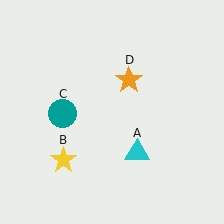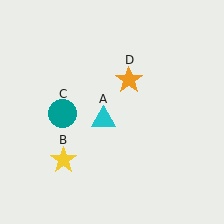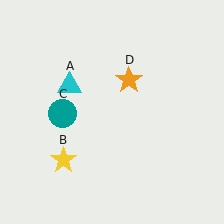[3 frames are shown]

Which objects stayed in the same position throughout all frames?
Yellow star (object B) and teal circle (object C) and orange star (object D) remained stationary.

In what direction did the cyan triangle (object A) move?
The cyan triangle (object A) moved up and to the left.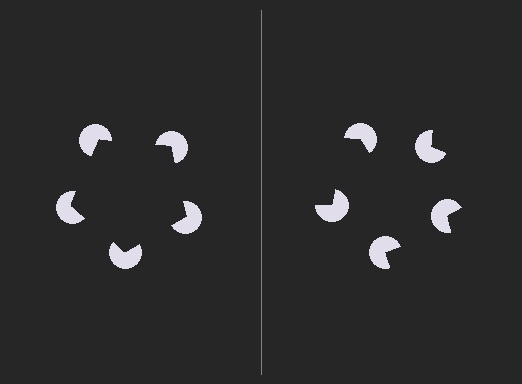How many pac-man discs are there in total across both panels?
10 — 5 on each side.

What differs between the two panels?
The pac-man discs are positioned identically on both sides; only the wedge orientations differ. On the left they align to a pentagon; on the right they are misaligned.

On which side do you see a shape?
An illusory pentagon appears on the left side. On the right side the wedge cuts are rotated, so no coherent shape forms.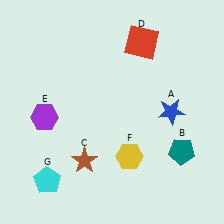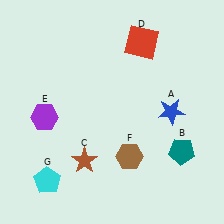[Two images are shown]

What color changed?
The hexagon (F) changed from yellow in Image 1 to brown in Image 2.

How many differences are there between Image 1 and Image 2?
There is 1 difference between the two images.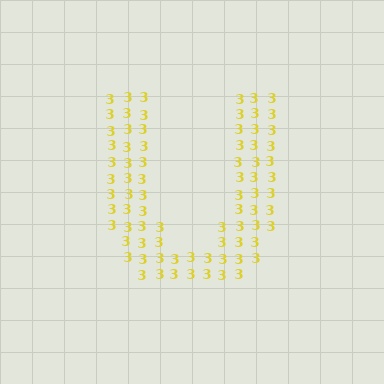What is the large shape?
The large shape is the letter U.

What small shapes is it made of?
It is made of small digit 3's.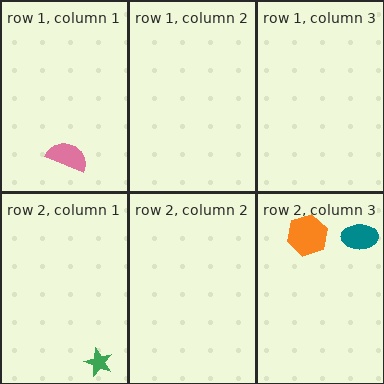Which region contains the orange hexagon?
The row 2, column 3 region.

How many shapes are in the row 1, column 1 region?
1.